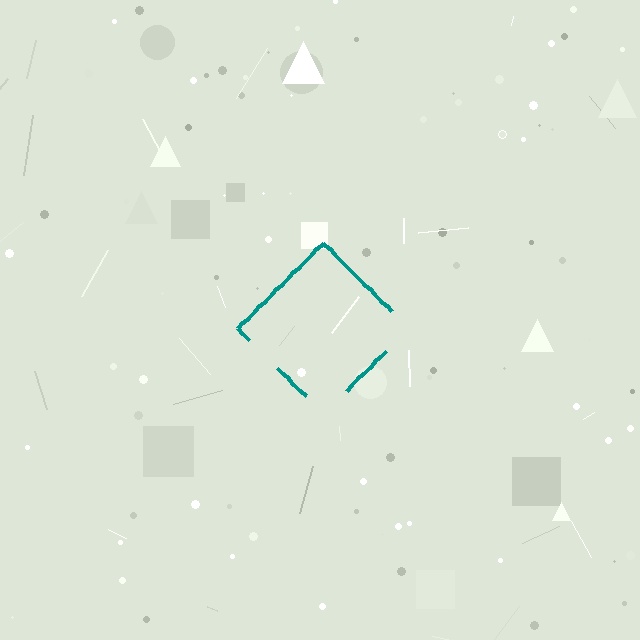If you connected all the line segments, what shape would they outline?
They would outline a diamond.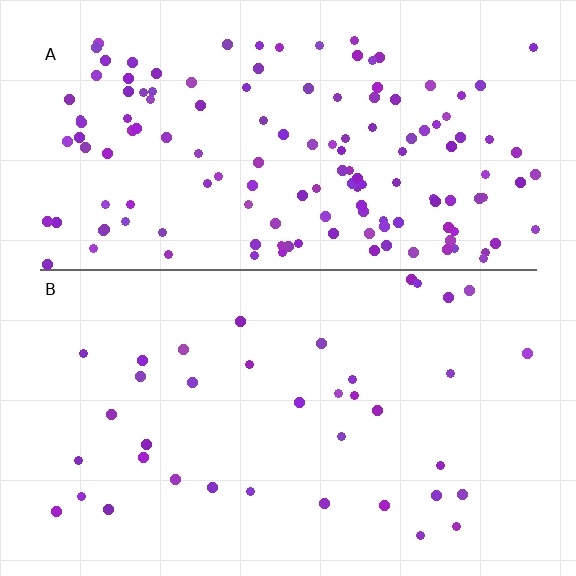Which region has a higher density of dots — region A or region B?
A (the top).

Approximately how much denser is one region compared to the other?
Approximately 3.8× — region A over region B.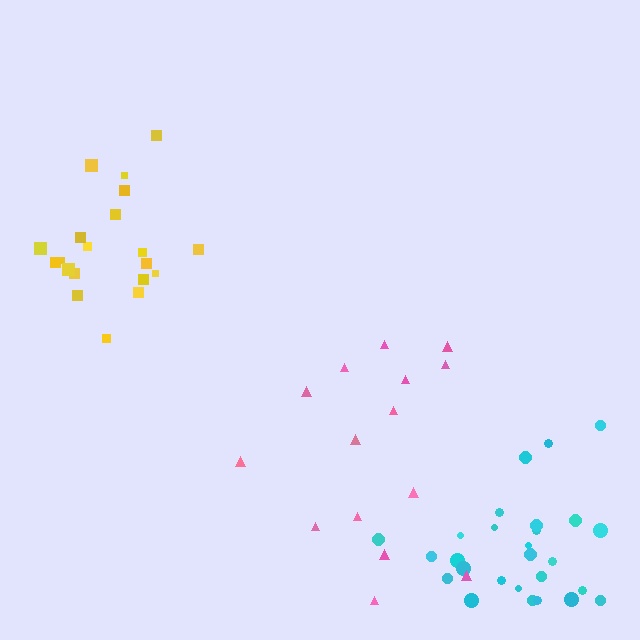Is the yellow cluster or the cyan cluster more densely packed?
Cyan.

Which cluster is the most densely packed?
Cyan.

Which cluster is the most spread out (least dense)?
Pink.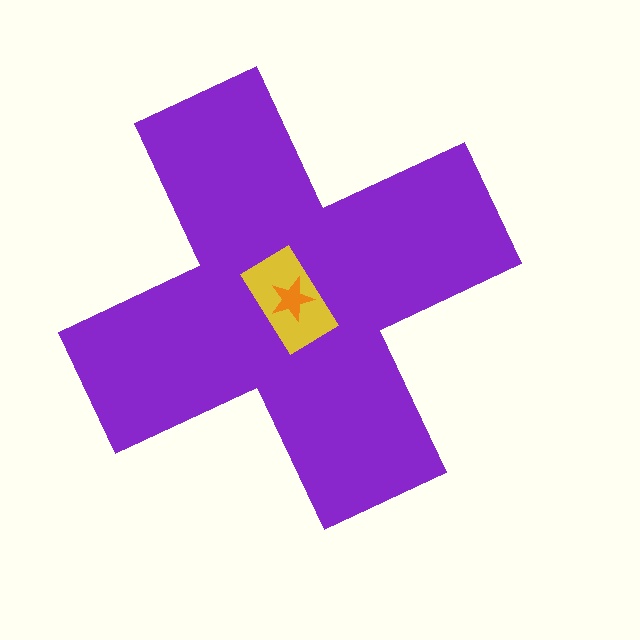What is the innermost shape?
The orange star.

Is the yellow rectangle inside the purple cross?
Yes.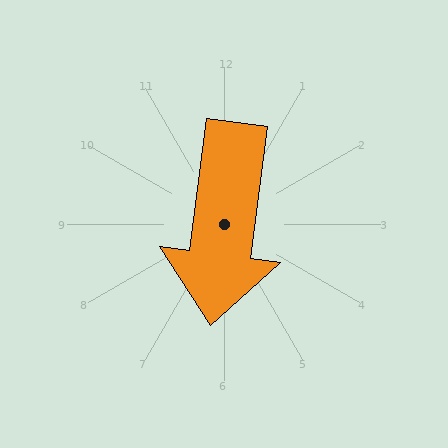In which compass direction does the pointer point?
South.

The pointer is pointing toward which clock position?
Roughly 6 o'clock.